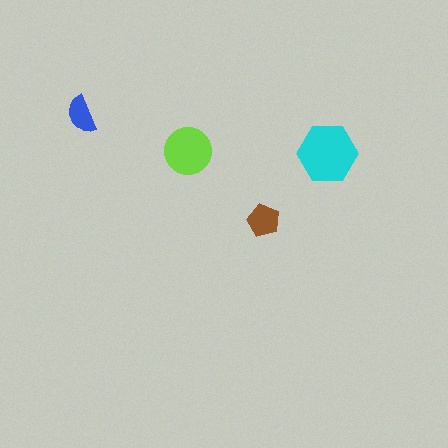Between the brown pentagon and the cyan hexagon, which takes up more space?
The cyan hexagon.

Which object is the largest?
The cyan hexagon.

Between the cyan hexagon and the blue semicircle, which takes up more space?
The cyan hexagon.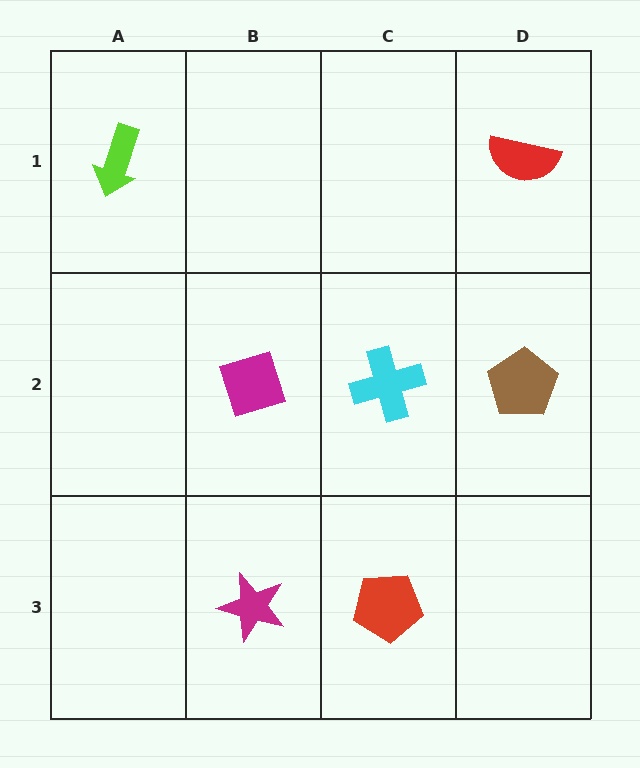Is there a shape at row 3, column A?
No, that cell is empty.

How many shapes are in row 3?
2 shapes.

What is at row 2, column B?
A magenta diamond.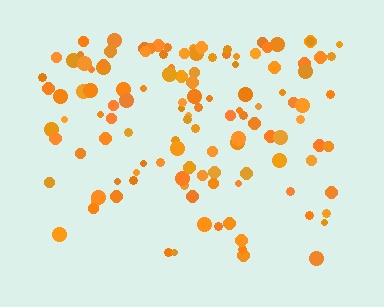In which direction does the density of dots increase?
From bottom to top, with the top side densest.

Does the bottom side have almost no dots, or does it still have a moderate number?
Still a moderate number, just noticeably fewer than the top.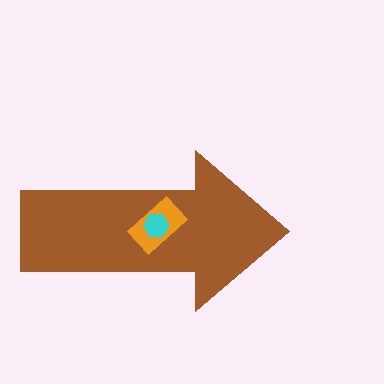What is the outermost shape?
The brown arrow.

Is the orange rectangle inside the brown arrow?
Yes.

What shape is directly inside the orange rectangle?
The cyan hexagon.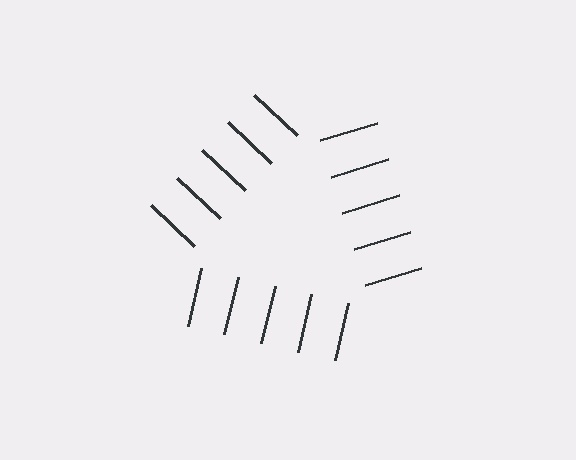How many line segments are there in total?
15 — 5 along each of the 3 edges.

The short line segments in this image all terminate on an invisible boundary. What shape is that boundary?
An illusory triangle — the line segments terminate on its edges but no continuous stroke is drawn.